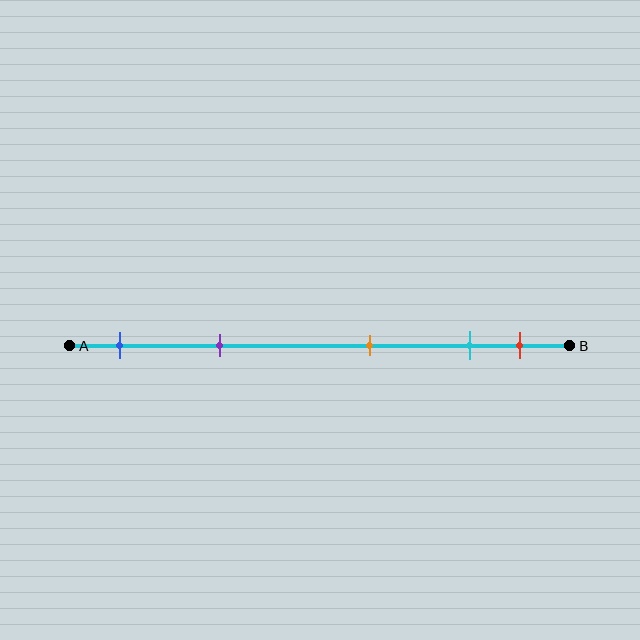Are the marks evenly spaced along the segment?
No, the marks are not evenly spaced.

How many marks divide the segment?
There are 5 marks dividing the segment.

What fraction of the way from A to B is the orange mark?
The orange mark is approximately 60% (0.6) of the way from A to B.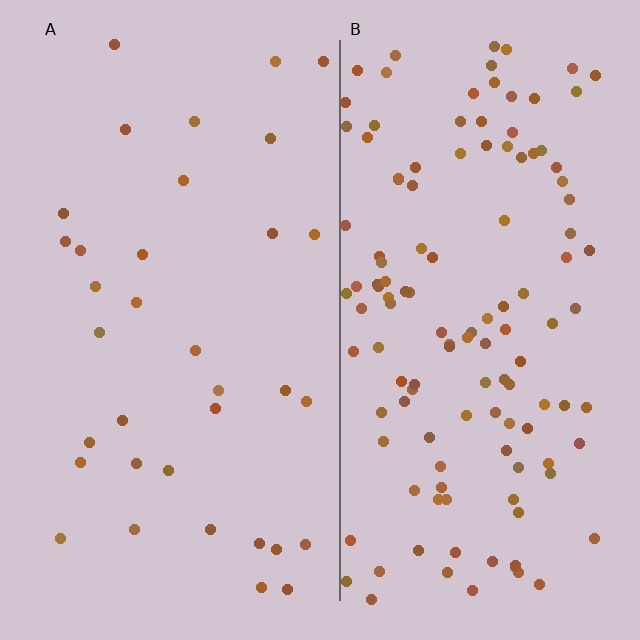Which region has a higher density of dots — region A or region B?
B (the right).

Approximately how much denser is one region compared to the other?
Approximately 3.7× — region B over region A.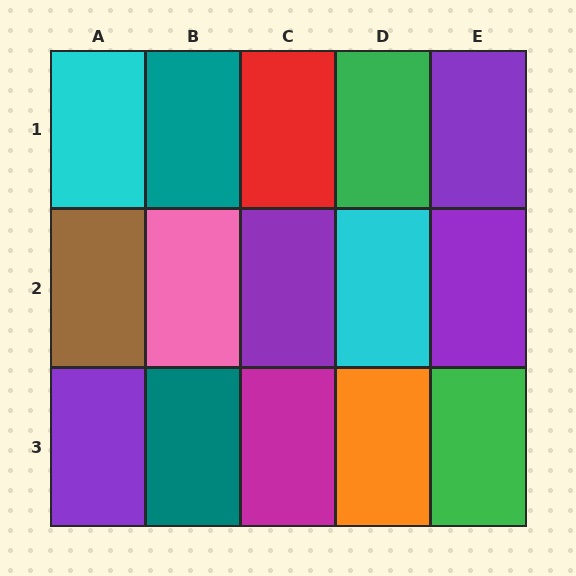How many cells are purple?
4 cells are purple.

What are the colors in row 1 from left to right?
Cyan, teal, red, green, purple.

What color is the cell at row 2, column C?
Purple.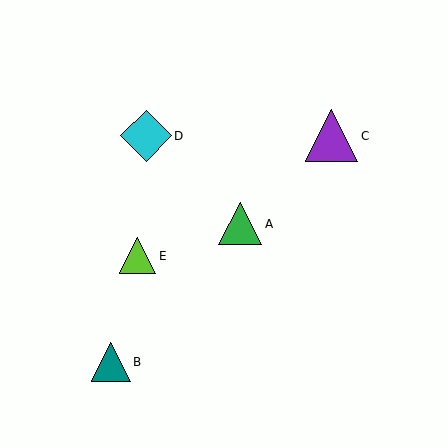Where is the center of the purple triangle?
The center of the purple triangle is at (332, 136).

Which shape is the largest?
The purple triangle (labeled C) is the largest.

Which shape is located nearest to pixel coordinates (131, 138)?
The cyan diamond (labeled D) at (146, 136) is nearest to that location.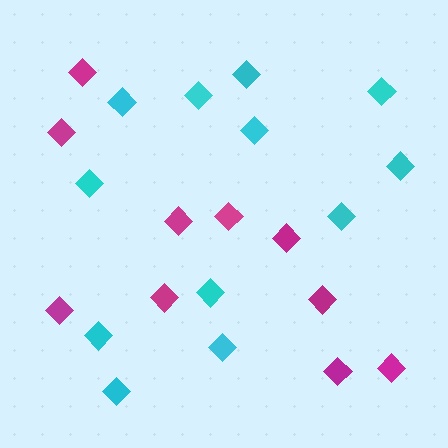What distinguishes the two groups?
There are 2 groups: one group of cyan diamonds (12) and one group of magenta diamonds (10).